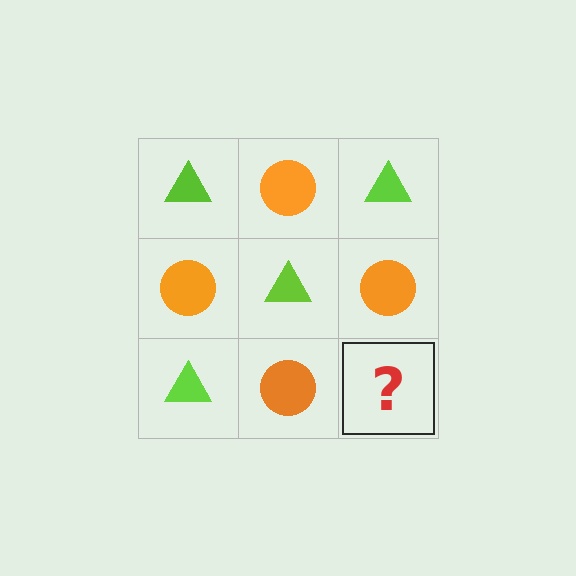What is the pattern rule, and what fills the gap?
The rule is that it alternates lime triangle and orange circle in a checkerboard pattern. The gap should be filled with a lime triangle.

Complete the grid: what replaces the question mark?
The question mark should be replaced with a lime triangle.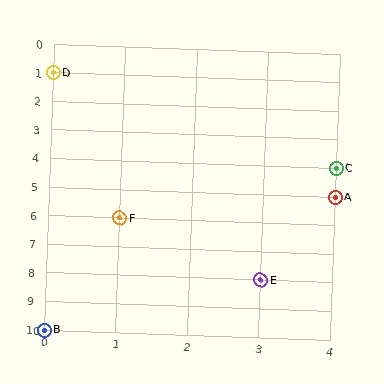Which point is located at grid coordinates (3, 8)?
Point E is at (3, 8).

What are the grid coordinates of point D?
Point D is at grid coordinates (0, 1).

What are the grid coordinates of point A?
Point A is at grid coordinates (4, 5).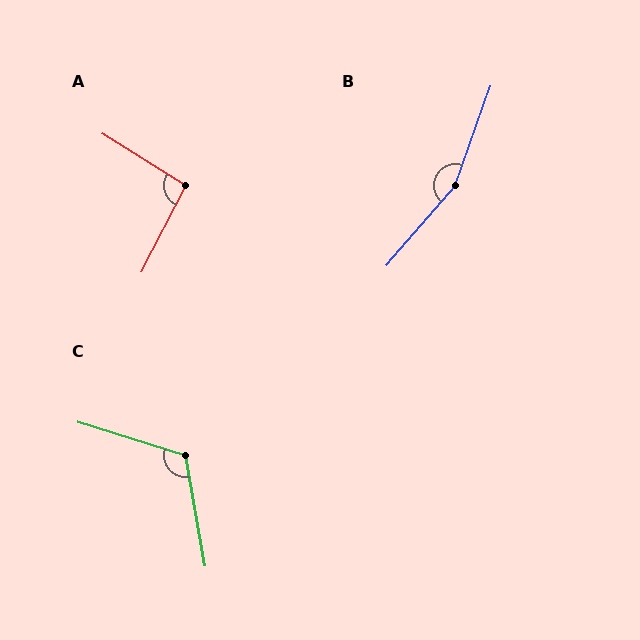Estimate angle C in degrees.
Approximately 117 degrees.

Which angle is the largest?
B, at approximately 159 degrees.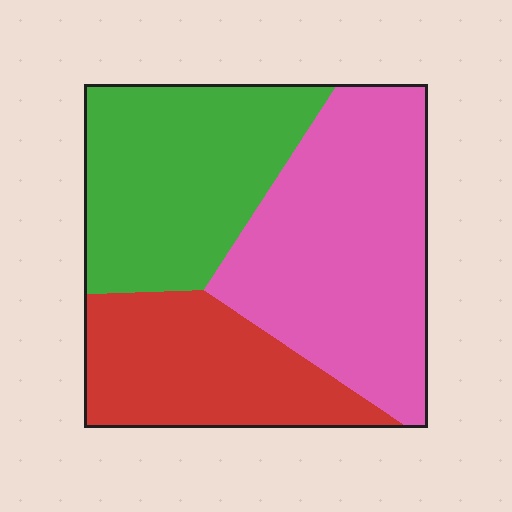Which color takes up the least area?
Red, at roughly 25%.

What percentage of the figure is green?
Green takes up about one third (1/3) of the figure.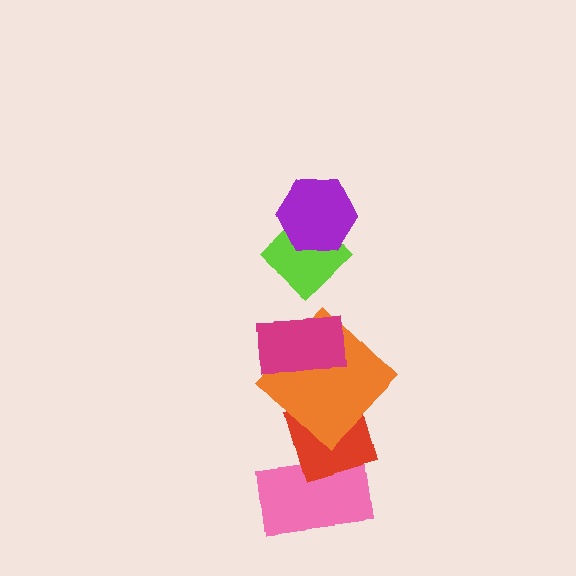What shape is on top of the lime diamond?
The purple hexagon is on top of the lime diamond.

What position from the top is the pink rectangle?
The pink rectangle is 6th from the top.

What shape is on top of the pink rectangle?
The red diamond is on top of the pink rectangle.